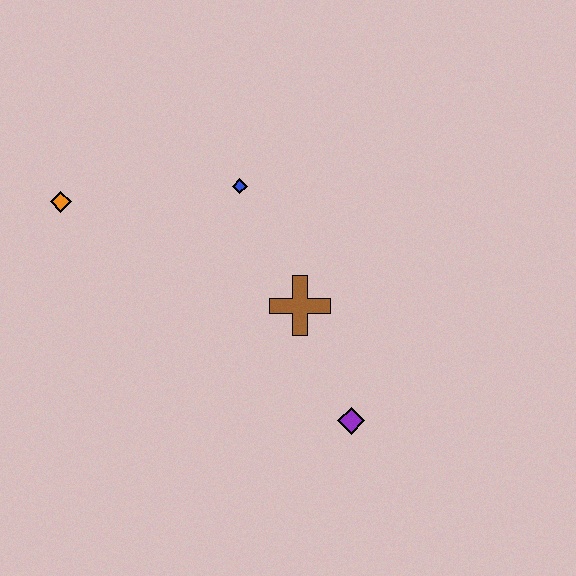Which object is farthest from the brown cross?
The orange diamond is farthest from the brown cross.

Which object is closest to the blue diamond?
The brown cross is closest to the blue diamond.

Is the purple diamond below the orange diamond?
Yes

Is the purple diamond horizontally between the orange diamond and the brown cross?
No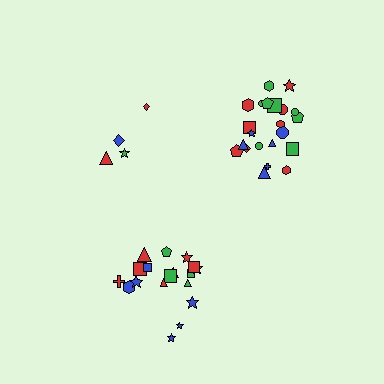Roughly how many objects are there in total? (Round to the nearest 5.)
Roughly 45 objects in total.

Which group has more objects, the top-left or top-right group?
The top-right group.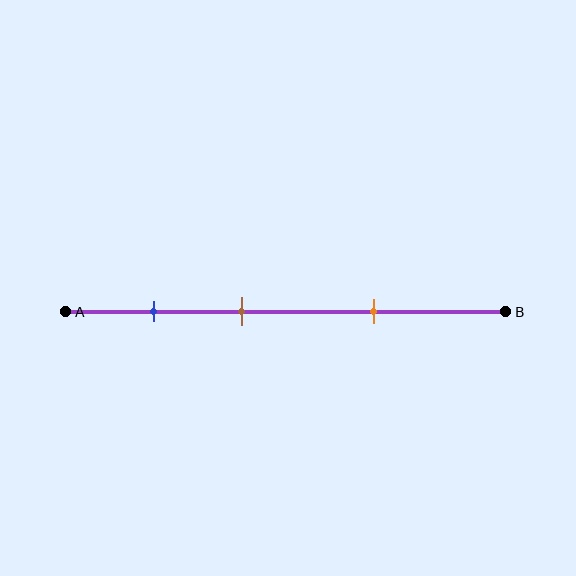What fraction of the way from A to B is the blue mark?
The blue mark is approximately 20% (0.2) of the way from A to B.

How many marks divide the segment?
There are 3 marks dividing the segment.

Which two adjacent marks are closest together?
The blue and brown marks are the closest adjacent pair.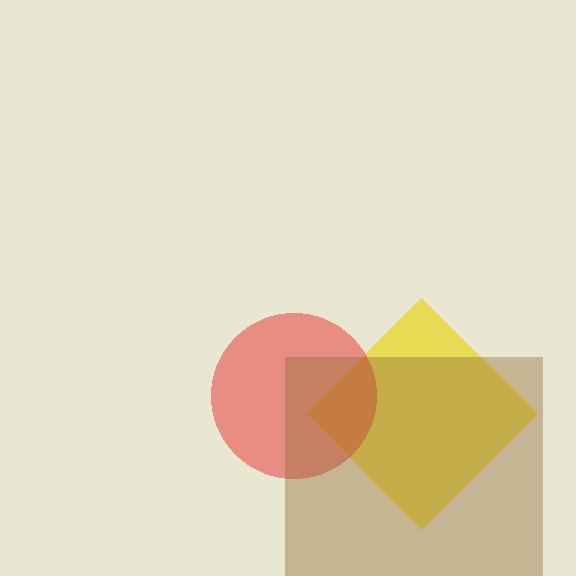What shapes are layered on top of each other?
The layered shapes are: a yellow diamond, a red circle, a brown square.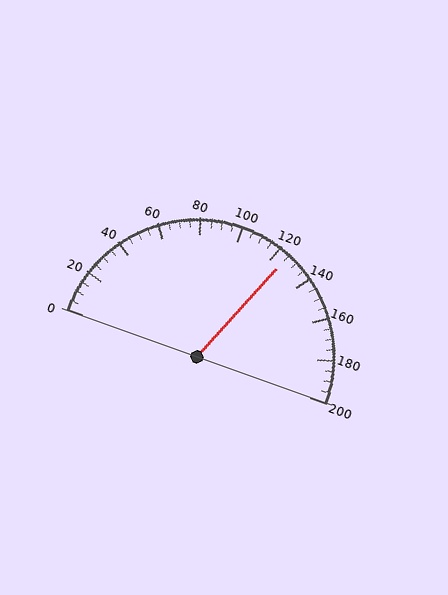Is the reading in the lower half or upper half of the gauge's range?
The reading is in the upper half of the range (0 to 200).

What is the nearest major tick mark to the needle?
The nearest major tick mark is 120.